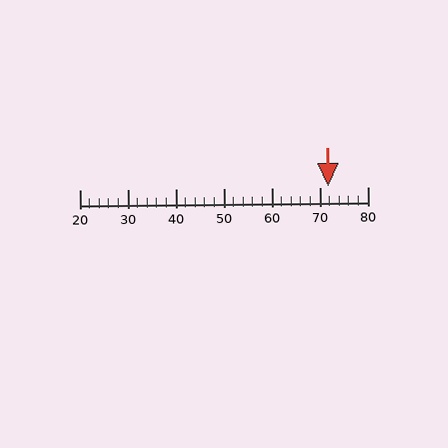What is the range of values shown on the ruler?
The ruler shows values from 20 to 80.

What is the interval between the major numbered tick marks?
The major tick marks are spaced 10 units apart.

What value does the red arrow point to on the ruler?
The red arrow points to approximately 72.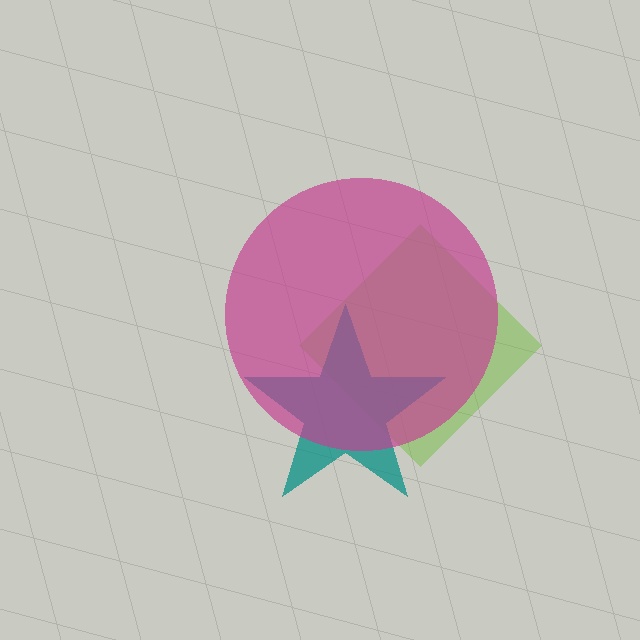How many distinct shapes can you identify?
There are 3 distinct shapes: a lime diamond, a teal star, a magenta circle.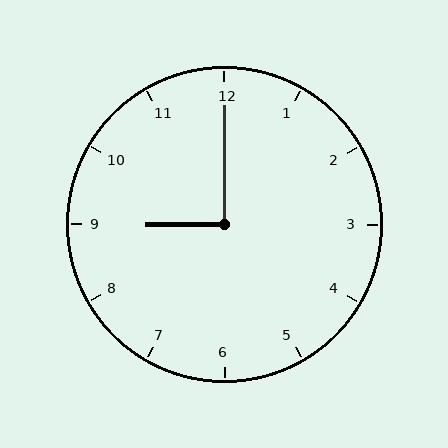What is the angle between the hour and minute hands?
Approximately 90 degrees.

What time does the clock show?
9:00.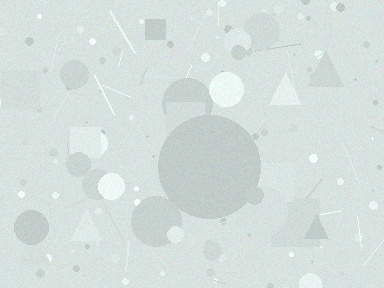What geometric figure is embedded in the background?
A circle is embedded in the background.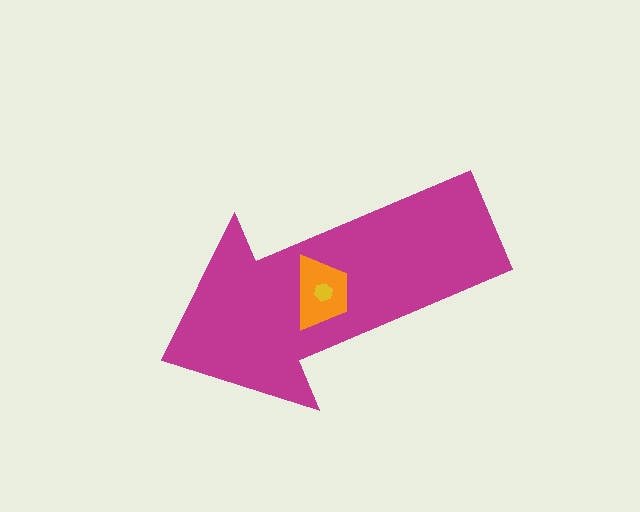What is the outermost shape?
The magenta arrow.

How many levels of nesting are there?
3.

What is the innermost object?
The yellow hexagon.